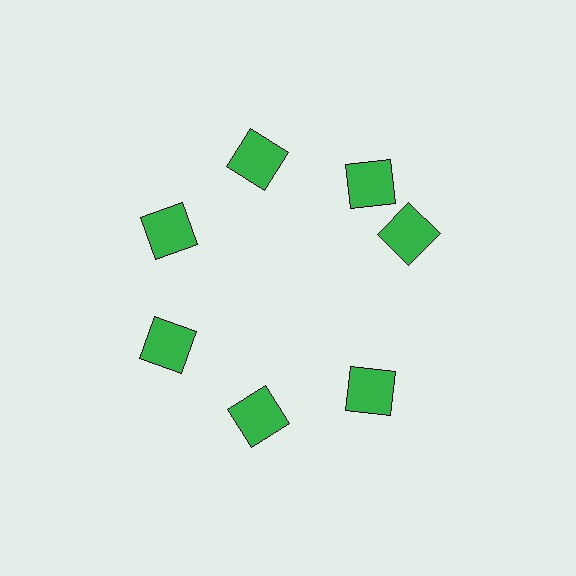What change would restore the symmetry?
The symmetry would be restored by rotating it back into even spacing with its neighbors so that all 7 squares sit at equal angles and equal distance from the center.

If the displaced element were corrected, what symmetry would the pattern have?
It would have 7-fold rotational symmetry — the pattern would map onto itself every 51 degrees.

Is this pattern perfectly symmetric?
No. The 7 green squares are arranged in a ring, but one element near the 3 o'clock position is rotated out of alignment along the ring, breaking the 7-fold rotational symmetry.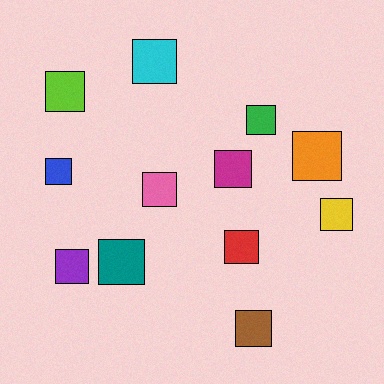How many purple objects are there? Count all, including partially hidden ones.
There is 1 purple object.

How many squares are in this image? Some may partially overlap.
There are 12 squares.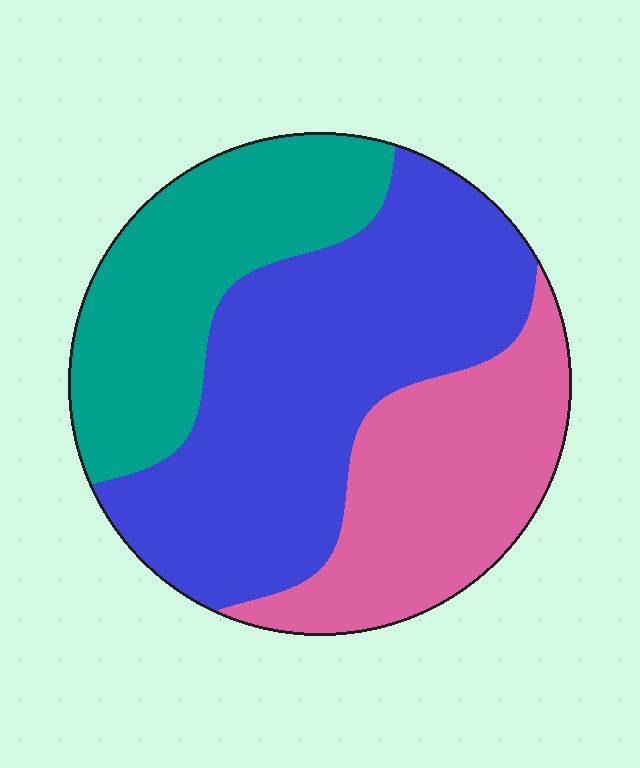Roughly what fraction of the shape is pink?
Pink takes up between a quarter and a half of the shape.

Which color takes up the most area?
Blue, at roughly 45%.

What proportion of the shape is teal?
Teal takes up between a quarter and a half of the shape.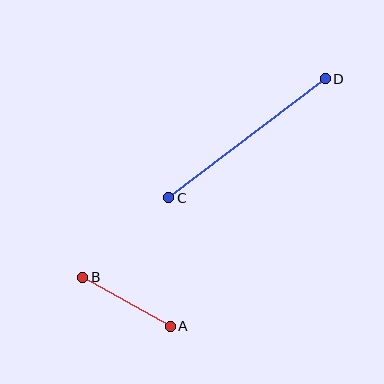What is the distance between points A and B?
The distance is approximately 100 pixels.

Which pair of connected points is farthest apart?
Points C and D are farthest apart.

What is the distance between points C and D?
The distance is approximately 196 pixels.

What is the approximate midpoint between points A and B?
The midpoint is at approximately (127, 302) pixels.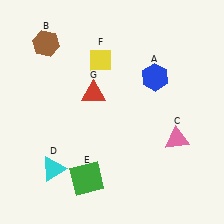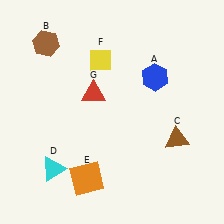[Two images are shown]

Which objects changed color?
C changed from pink to brown. E changed from green to orange.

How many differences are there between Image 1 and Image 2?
There are 2 differences between the two images.